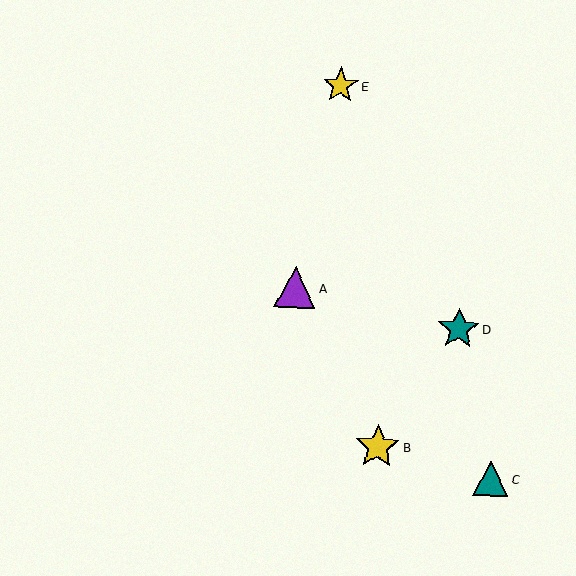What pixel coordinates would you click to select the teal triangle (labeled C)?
Click at (491, 478) to select the teal triangle C.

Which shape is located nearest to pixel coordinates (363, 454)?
The yellow star (labeled B) at (377, 447) is nearest to that location.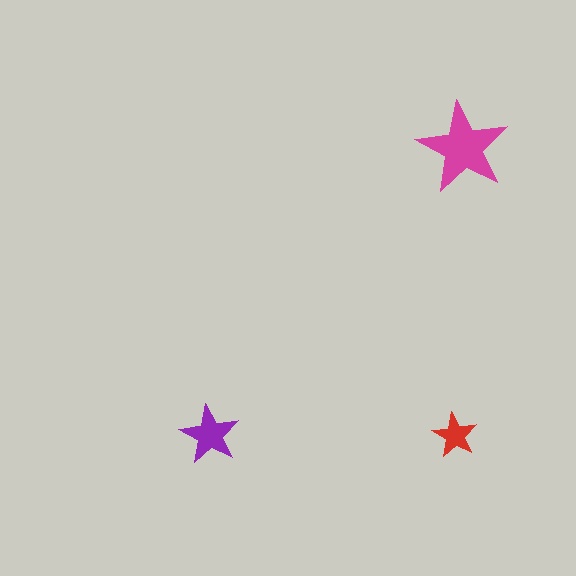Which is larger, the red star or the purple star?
The purple one.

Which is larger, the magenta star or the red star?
The magenta one.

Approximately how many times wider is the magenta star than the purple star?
About 1.5 times wider.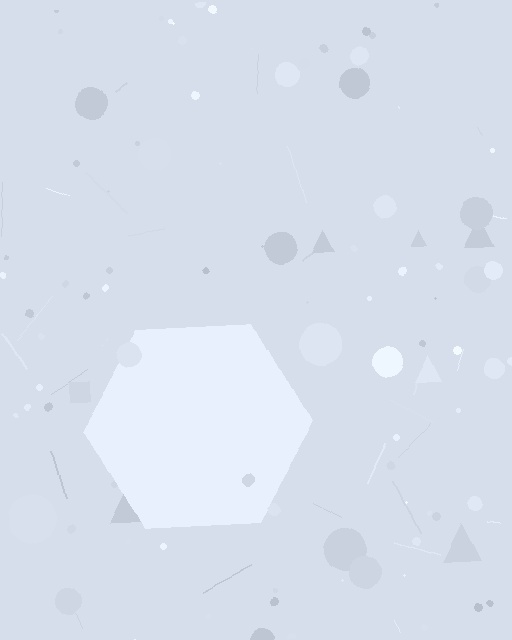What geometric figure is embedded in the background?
A hexagon is embedded in the background.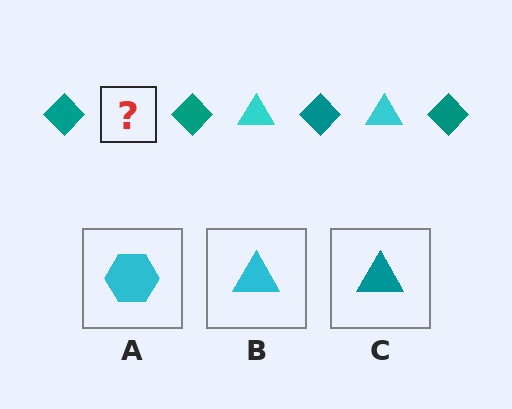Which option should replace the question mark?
Option B.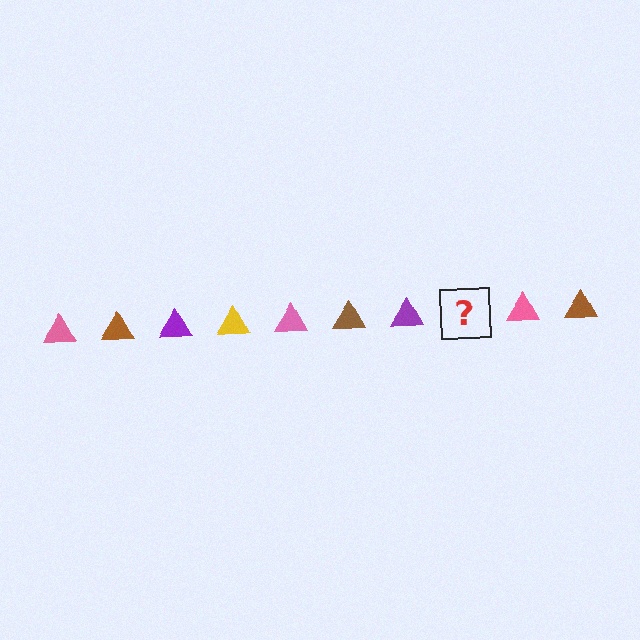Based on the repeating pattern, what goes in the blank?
The blank should be a yellow triangle.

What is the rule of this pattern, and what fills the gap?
The rule is that the pattern cycles through pink, brown, purple, yellow triangles. The gap should be filled with a yellow triangle.